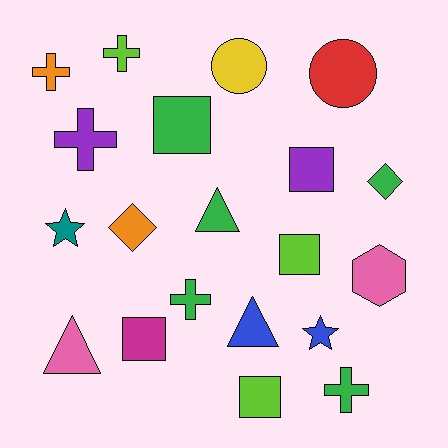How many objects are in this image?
There are 20 objects.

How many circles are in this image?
There are 2 circles.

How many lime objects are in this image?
There are 3 lime objects.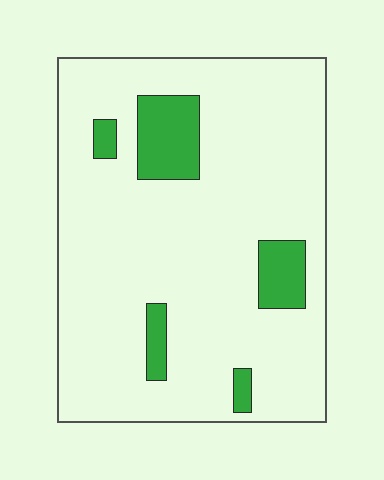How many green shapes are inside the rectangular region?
5.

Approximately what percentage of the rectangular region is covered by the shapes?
Approximately 10%.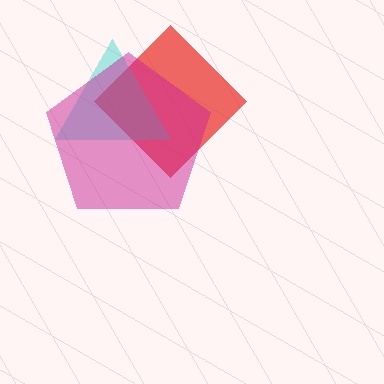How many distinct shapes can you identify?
There are 3 distinct shapes: a red diamond, a cyan triangle, a magenta pentagon.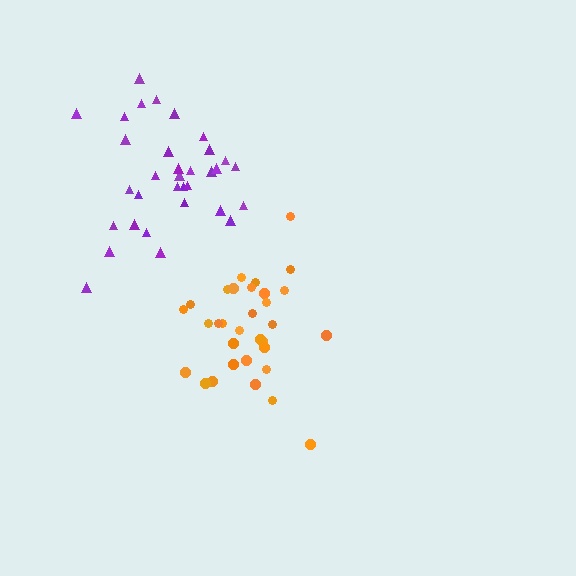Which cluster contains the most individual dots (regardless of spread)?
Purple (33).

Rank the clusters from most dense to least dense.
orange, purple.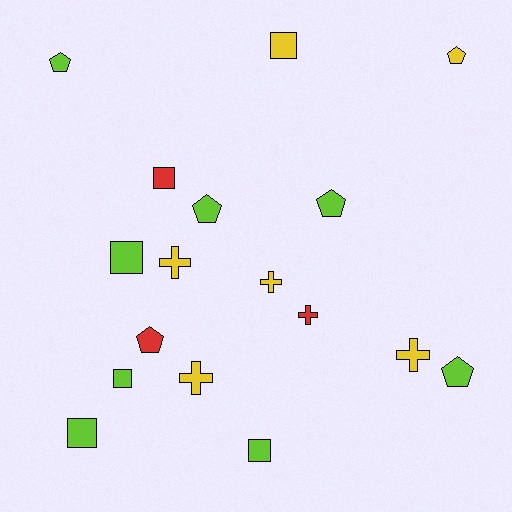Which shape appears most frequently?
Square, with 6 objects.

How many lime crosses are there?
There are no lime crosses.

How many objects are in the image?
There are 17 objects.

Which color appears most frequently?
Lime, with 8 objects.